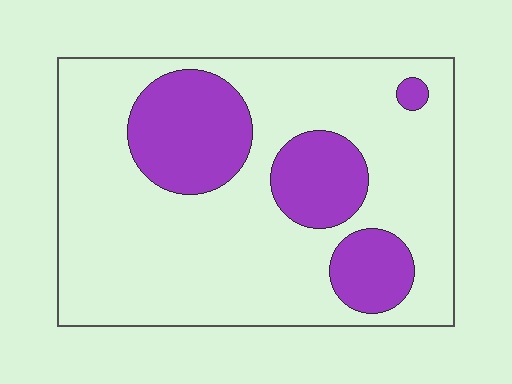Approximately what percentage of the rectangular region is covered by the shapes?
Approximately 25%.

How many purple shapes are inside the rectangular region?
4.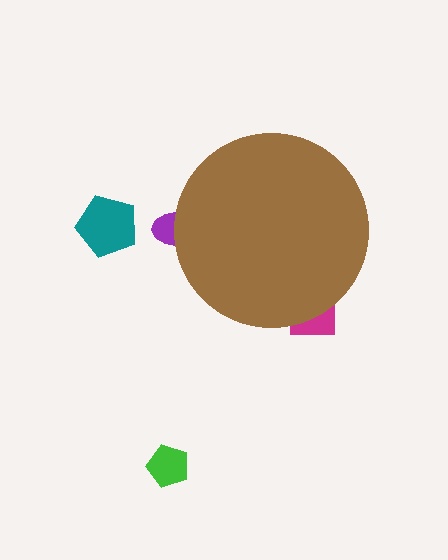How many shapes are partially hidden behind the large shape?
2 shapes are partially hidden.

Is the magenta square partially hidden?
Yes, the magenta square is partially hidden behind the brown circle.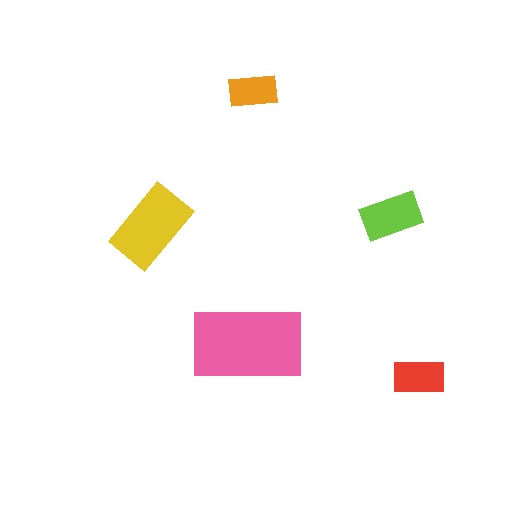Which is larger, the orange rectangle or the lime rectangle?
The lime one.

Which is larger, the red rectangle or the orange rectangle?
The red one.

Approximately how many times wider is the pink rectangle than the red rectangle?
About 2 times wider.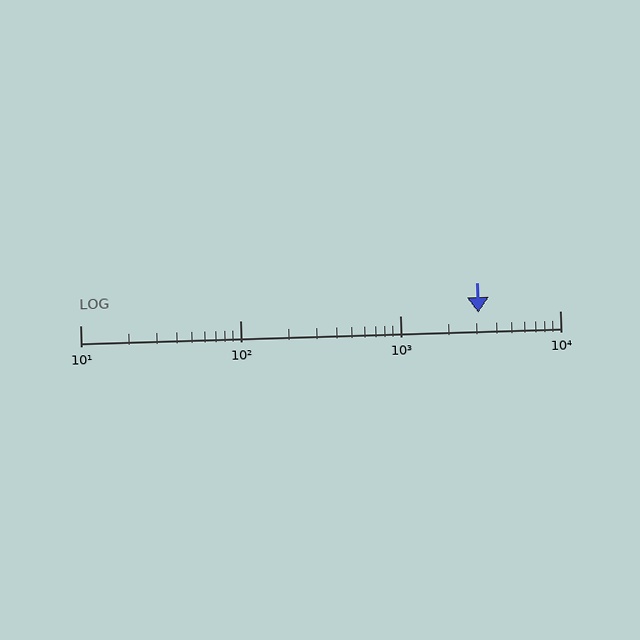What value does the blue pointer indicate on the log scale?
The pointer indicates approximately 3100.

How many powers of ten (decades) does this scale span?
The scale spans 3 decades, from 10 to 10000.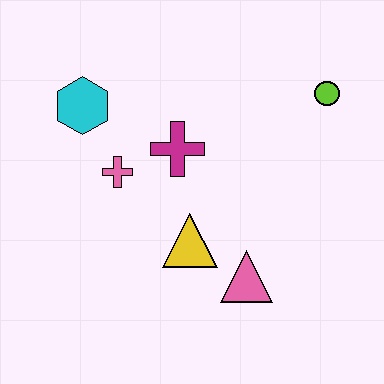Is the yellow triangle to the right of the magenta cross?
Yes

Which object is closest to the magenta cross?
The pink cross is closest to the magenta cross.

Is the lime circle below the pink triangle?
No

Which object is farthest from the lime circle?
The cyan hexagon is farthest from the lime circle.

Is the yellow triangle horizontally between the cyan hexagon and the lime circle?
Yes